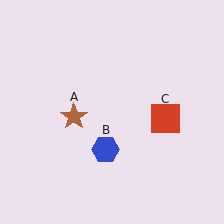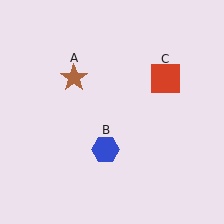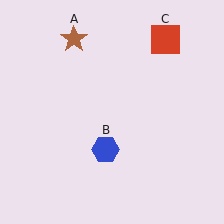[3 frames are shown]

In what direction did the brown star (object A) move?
The brown star (object A) moved up.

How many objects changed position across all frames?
2 objects changed position: brown star (object A), red square (object C).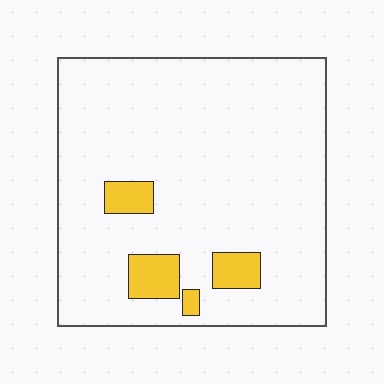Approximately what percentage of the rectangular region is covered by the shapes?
Approximately 10%.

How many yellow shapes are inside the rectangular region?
4.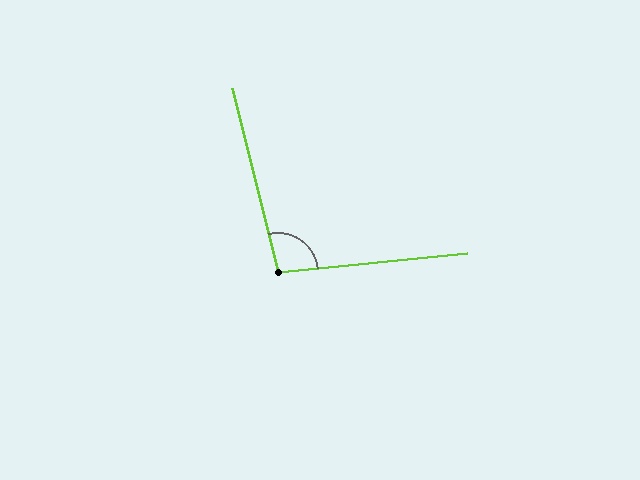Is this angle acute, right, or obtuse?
It is obtuse.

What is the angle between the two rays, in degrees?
Approximately 98 degrees.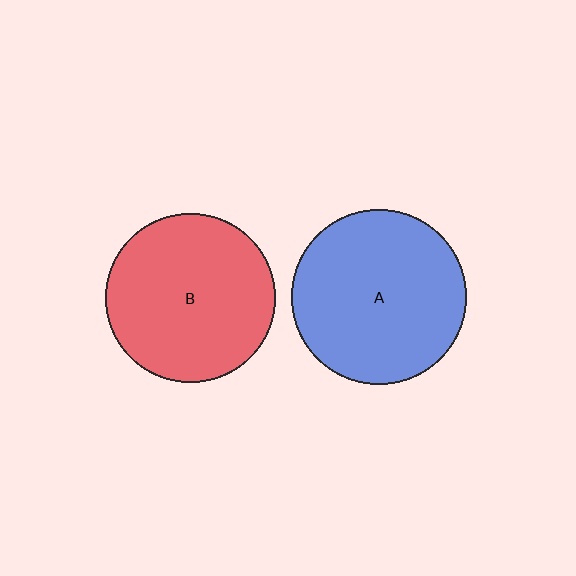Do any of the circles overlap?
No, none of the circles overlap.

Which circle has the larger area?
Circle A (blue).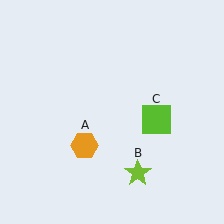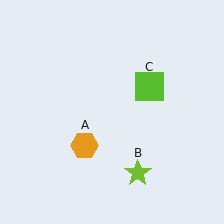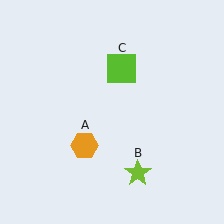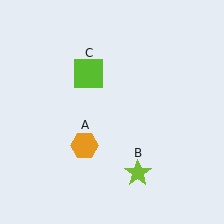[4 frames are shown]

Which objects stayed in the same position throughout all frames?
Orange hexagon (object A) and lime star (object B) remained stationary.